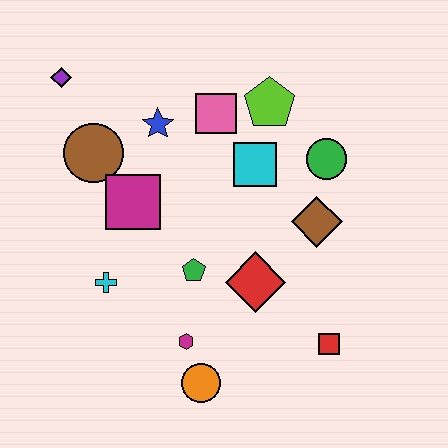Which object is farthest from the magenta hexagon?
The purple diamond is farthest from the magenta hexagon.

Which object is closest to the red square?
The red diamond is closest to the red square.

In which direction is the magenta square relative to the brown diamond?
The magenta square is to the left of the brown diamond.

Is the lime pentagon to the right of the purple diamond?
Yes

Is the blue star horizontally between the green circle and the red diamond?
No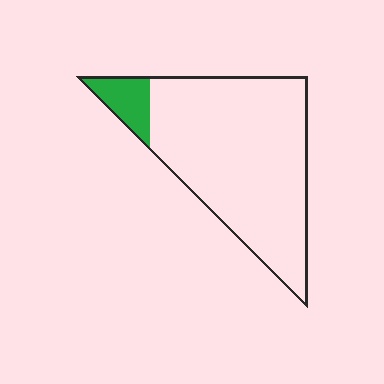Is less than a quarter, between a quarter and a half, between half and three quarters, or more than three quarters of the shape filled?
Less than a quarter.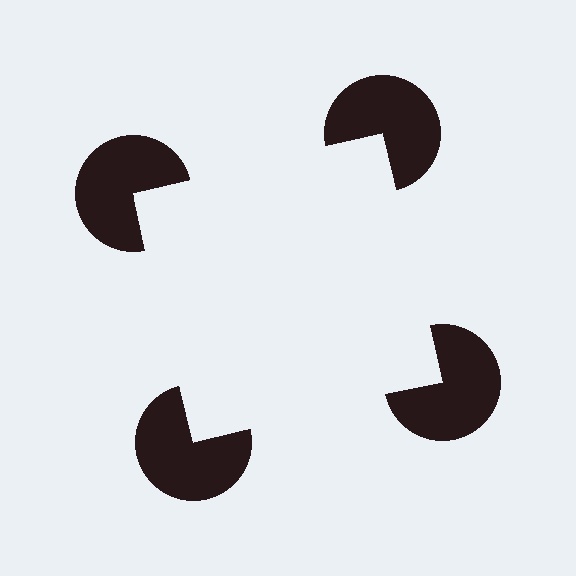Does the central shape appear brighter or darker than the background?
It typically appears slightly brighter than the background, even though no actual brightness change is drawn.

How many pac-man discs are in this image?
There are 4 — one at each vertex of the illusory square.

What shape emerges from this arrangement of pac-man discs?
An illusory square — its edges are inferred from the aligned wedge cuts in the pac-man discs, not physically drawn.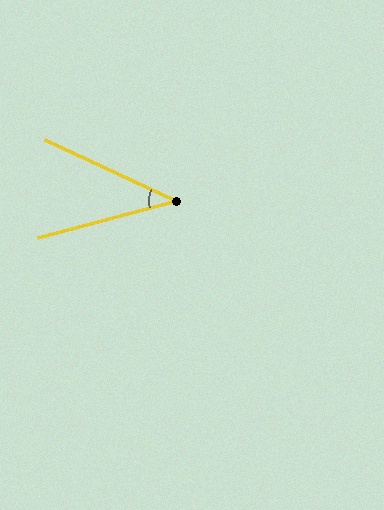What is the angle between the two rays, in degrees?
Approximately 40 degrees.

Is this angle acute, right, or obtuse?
It is acute.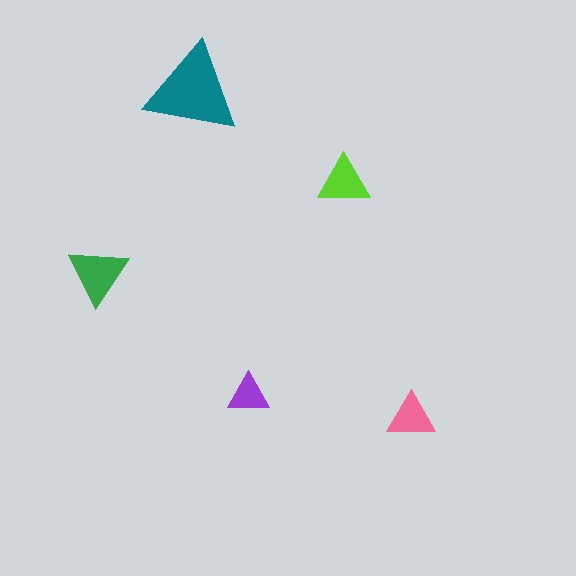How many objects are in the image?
There are 5 objects in the image.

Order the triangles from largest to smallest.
the teal one, the green one, the lime one, the pink one, the purple one.